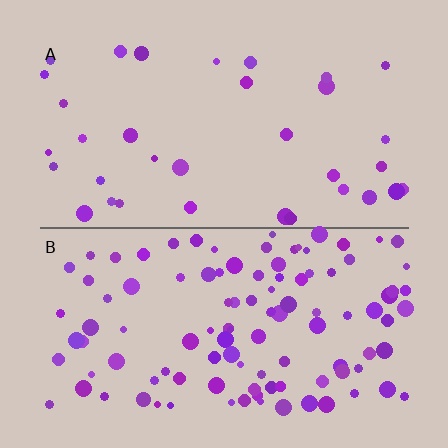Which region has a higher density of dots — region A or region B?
B (the bottom).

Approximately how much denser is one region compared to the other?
Approximately 3.1× — region B over region A.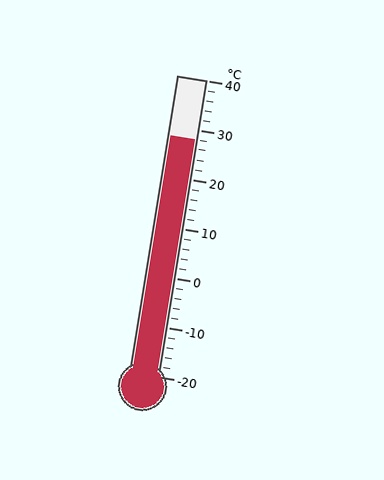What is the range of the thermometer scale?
The thermometer scale ranges from -20°C to 40°C.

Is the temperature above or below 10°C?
The temperature is above 10°C.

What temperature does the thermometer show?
The thermometer shows approximately 28°C.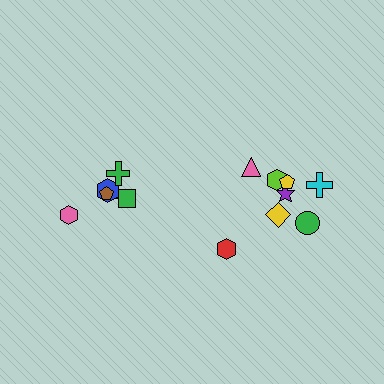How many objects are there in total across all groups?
There are 14 objects.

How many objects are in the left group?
There are 6 objects.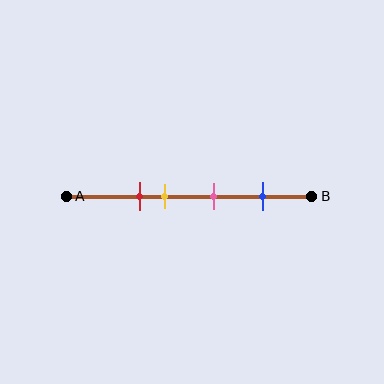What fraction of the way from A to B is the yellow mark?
The yellow mark is approximately 40% (0.4) of the way from A to B.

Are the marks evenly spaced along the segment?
No, the marks are not evenly spaced.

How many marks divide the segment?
There are 4 marks dividing the segment.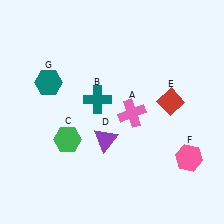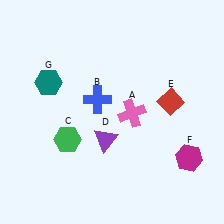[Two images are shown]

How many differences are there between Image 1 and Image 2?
There are 2 differences between the two images.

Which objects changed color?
B changed from teal to blue. F changed from pink to magenta.